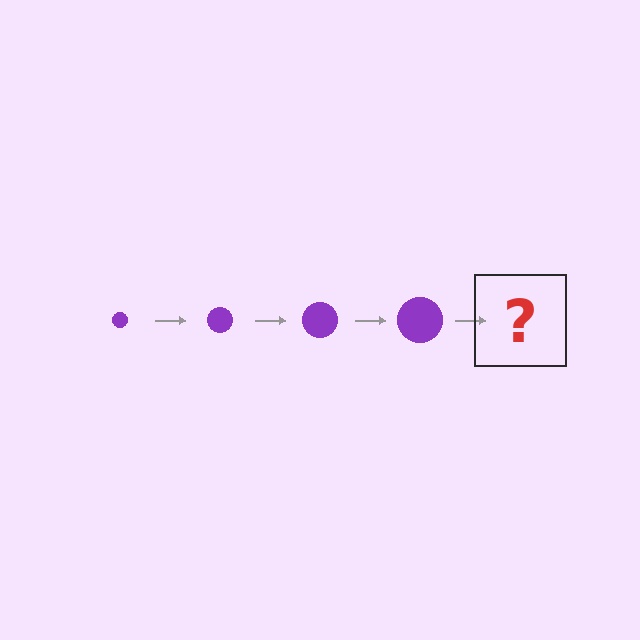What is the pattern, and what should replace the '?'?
The pattern is that the circle gets progressively larger each step. The '?' should be a purple circle, larger than the previous one.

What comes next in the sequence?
The next element should be a purple circle, larger than the previous one.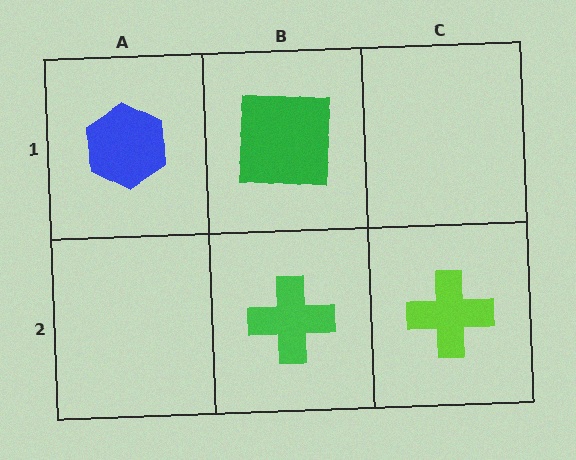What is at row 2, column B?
A green cross.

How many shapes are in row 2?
2 shapes.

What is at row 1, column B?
A green square.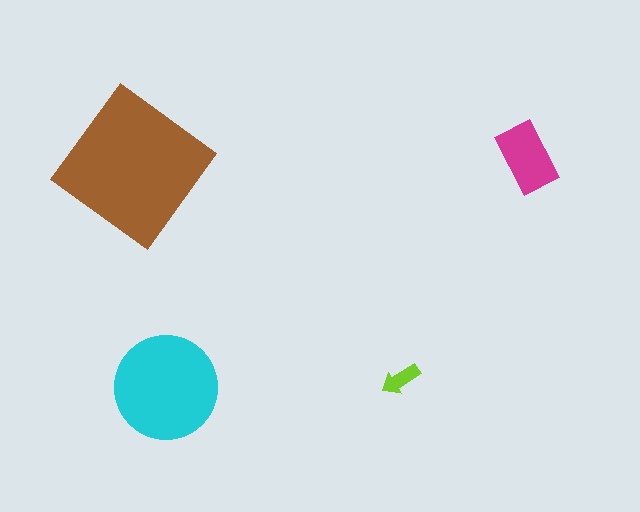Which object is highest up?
The magenta rectangle is topmost.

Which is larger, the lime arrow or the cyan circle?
The cyan circle.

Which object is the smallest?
The lime arrow.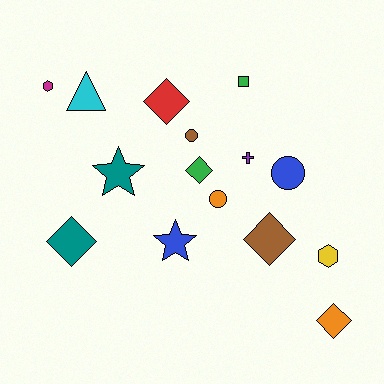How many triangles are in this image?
There is 1 triangle.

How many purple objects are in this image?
There is 1 purple object.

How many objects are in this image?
There are 15 objects.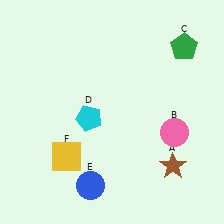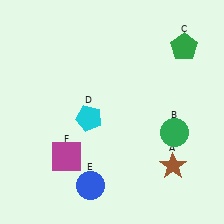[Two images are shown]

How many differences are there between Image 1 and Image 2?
There are 2 differences between the two images.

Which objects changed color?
B changed from pink to green. F changed from yellow to magenta.